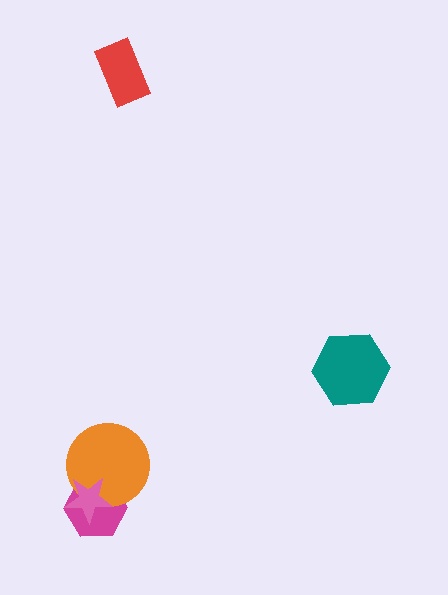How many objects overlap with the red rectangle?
0 objects overlap with the red rectangle.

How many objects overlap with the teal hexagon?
0 objects overlap with the teal hexagon.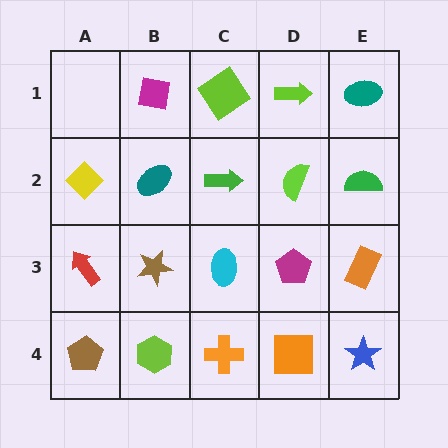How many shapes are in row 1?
4 shapes.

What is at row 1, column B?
A magenta square.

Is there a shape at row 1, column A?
No, that cell is empty.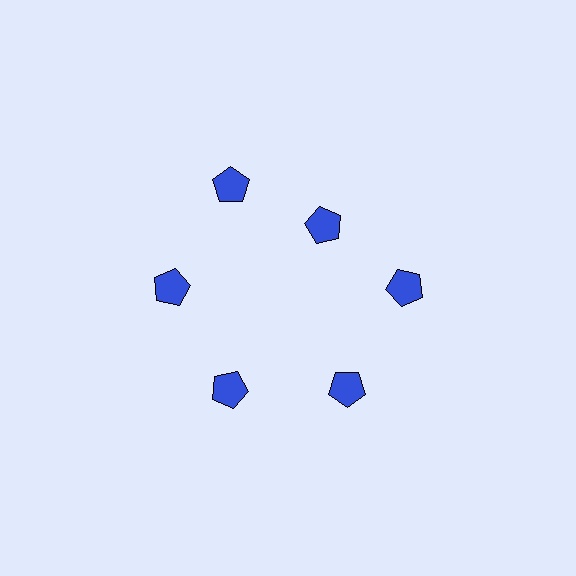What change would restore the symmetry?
The symmetry would be restored by moving it outward, back onto the ring so that all 6 pentagons sit at equal angles and equal distance from the center.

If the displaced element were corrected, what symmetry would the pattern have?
It would have 6-fold rotational symmetry — the pattern would map onto itself every 60 degrees.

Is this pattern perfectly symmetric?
No. The 6 blue pentagons are arranged in a ring, but one element near the 1 o'clock position is pulled inward toward the center, breaking the 6-fold rotational symmetry.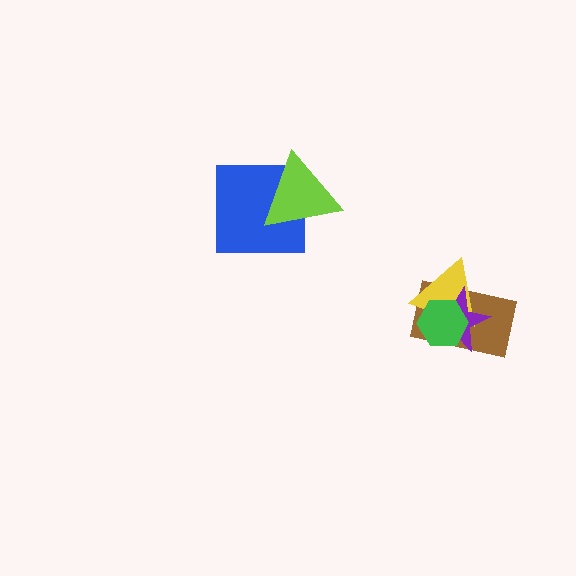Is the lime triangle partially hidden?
No, no other shape covers it.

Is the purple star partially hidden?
Yes, it is partially covered by another shape.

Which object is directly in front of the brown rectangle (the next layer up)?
The yellow triangle is directly in front of the brown rectangle.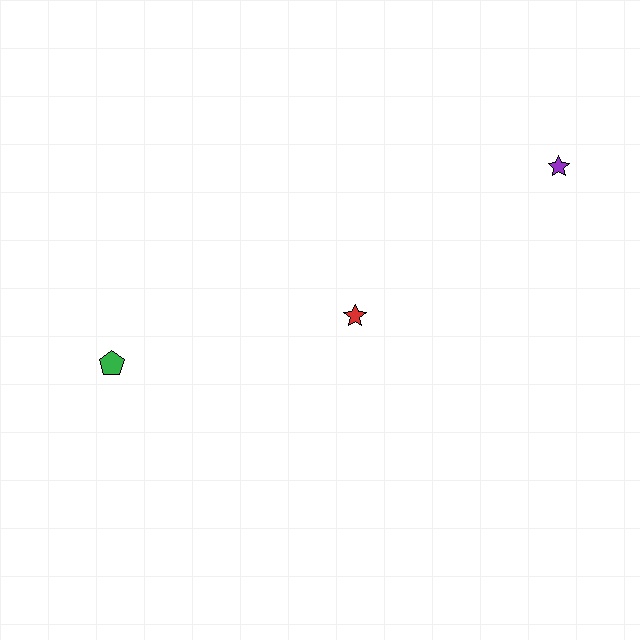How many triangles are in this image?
There are no triangles.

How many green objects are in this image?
There is 1 green object.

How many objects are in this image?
There are 3 objects.